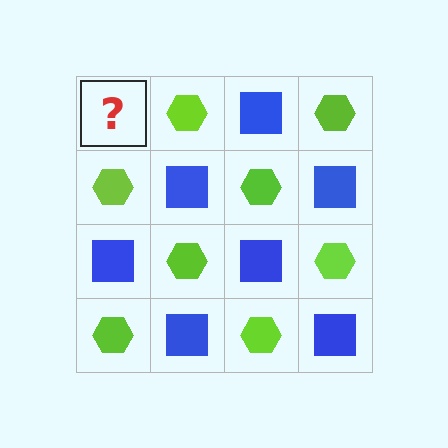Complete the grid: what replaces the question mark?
The question mark should be replaced with a blue square.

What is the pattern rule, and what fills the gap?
The rule is that it alternates blue square and lime hexagon in a checkerboard pattern. The gap should be filled with a blue square.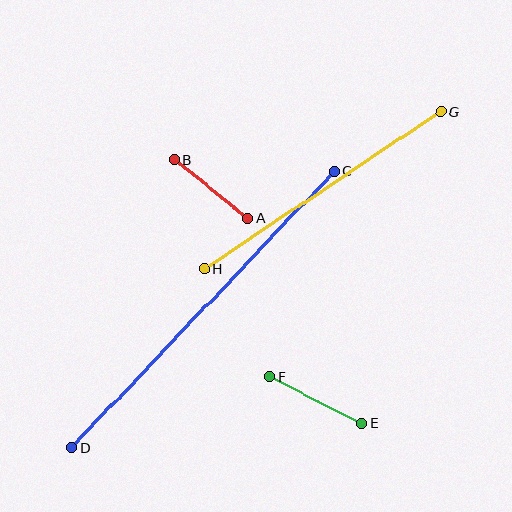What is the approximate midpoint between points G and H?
The midpoint is at approximately (322, 190) pixels.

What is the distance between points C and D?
The distance is approximately 382 pixels.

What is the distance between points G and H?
The distance is approximately 284 pixels.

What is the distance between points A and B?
The distance is approximately 94 pixels.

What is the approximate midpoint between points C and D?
The midpoint is at approximately (203, 309) pixels.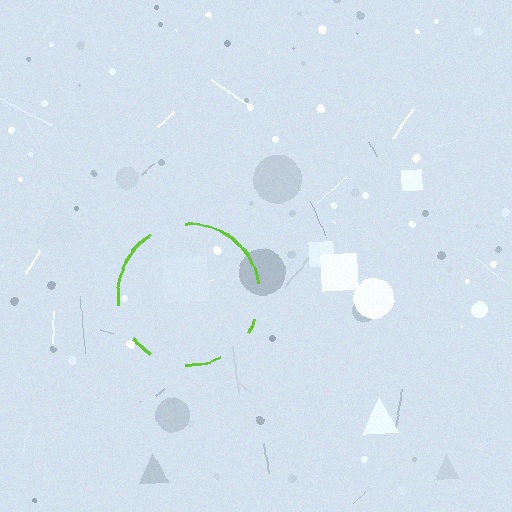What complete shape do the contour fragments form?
The contour fragments form a circle.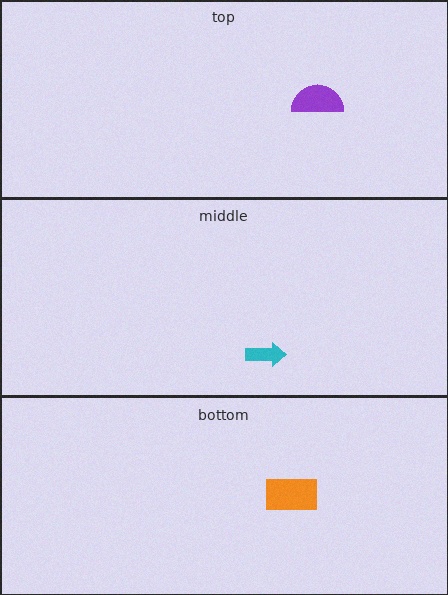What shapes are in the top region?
The purple semicircle.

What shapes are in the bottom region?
The orange rectangle.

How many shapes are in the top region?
1.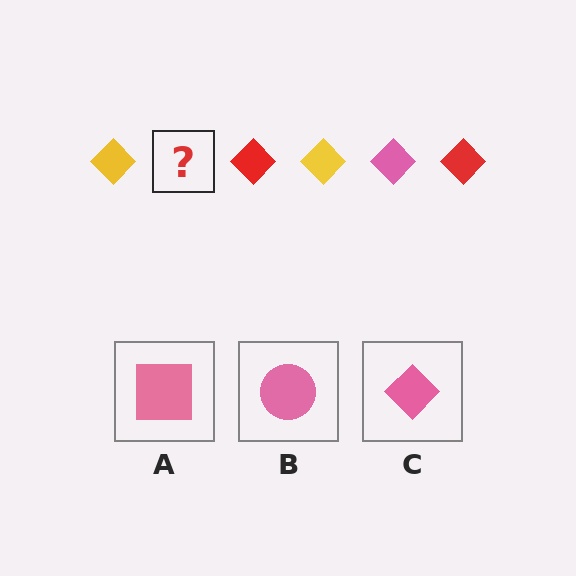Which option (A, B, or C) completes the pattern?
C.